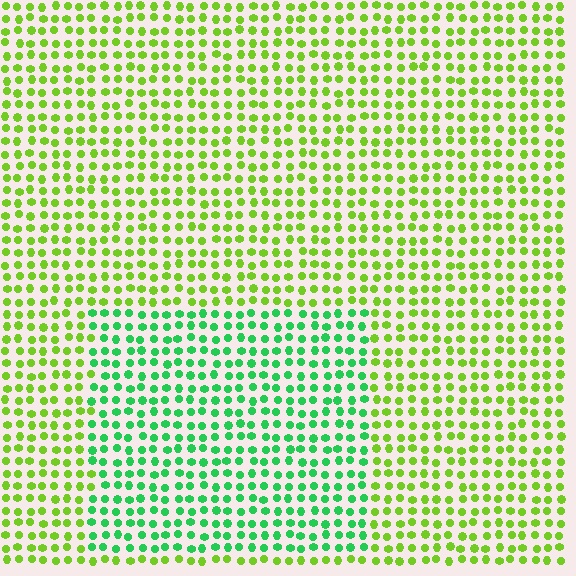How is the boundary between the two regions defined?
The boundary is defined purely by a slight shift in hue (about 44 degrees). Spacing, size, and orientation are identical on both sides.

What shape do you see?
I see a rectangle.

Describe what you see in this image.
The image is filled with small lime elements in a uniform arrangement. A rectangle-shaped region is visible where the elements are tinted to a slightly different hue, forming a subtle color boundary.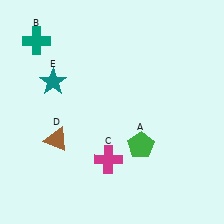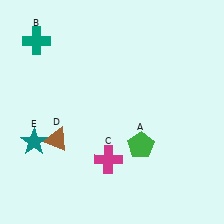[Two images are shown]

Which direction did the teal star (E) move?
The teal star (E) moved down.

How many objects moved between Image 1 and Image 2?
1 object moved between the two images.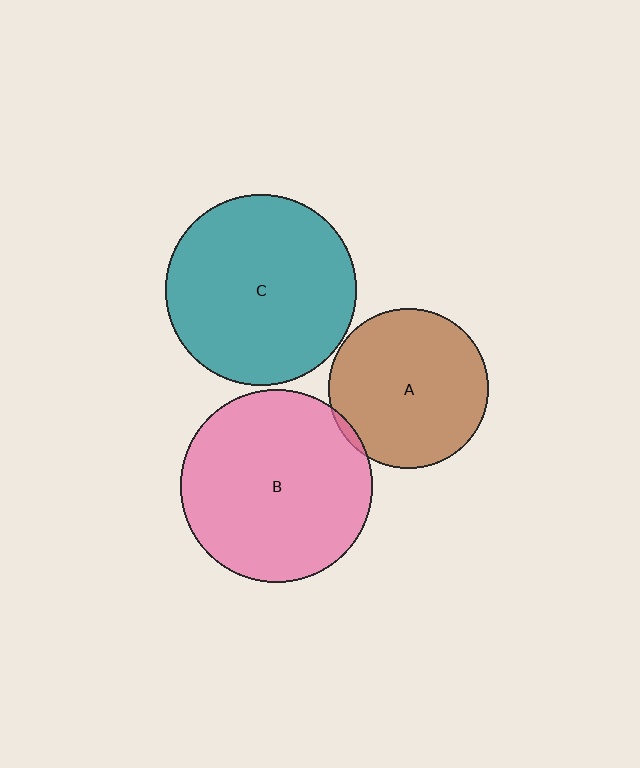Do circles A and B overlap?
Yes.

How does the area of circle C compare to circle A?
Approximately 1.4 times.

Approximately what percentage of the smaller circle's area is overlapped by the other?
Approximately 5%.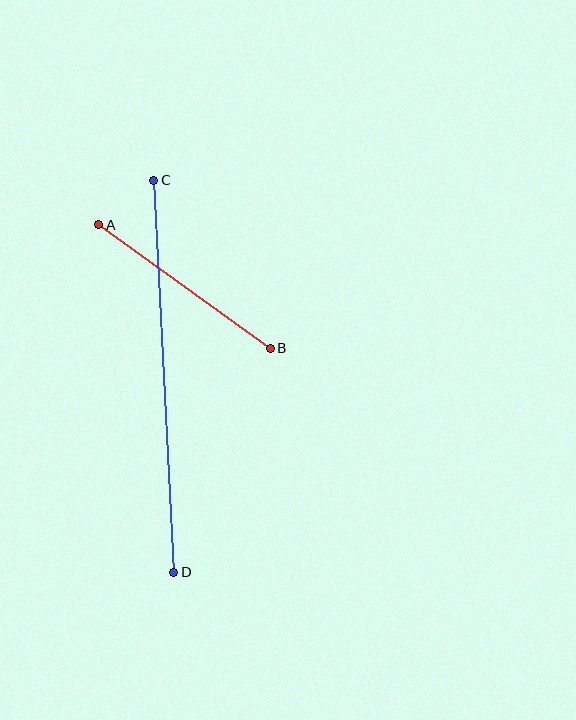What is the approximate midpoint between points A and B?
The midpoint is at approximately (184, 287) pixels.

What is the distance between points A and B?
The distance is approximately 212 pixels.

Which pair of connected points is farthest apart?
Points C and D are farthest apart.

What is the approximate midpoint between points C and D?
The midpoint is at approximately (164, 376) pixels.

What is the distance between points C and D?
The distance is approximately 392 pixels.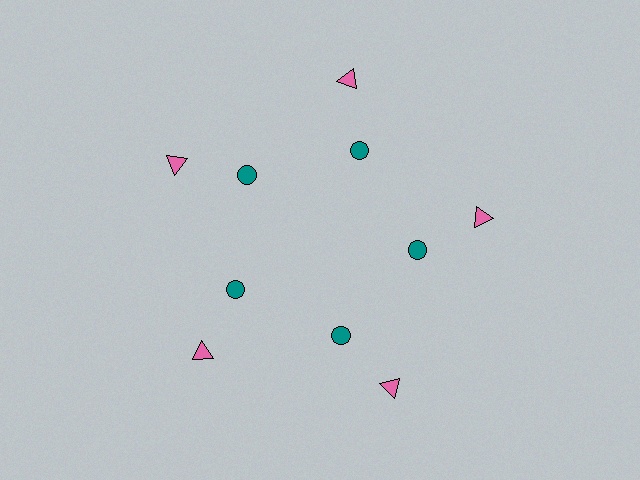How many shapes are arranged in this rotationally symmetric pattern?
There are 10 shapes, arranged in 5 groups of 2.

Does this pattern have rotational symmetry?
Yes, this pattern has 5-fold rotational symmetry. It looks the same after rotating 72 degrees around the center.